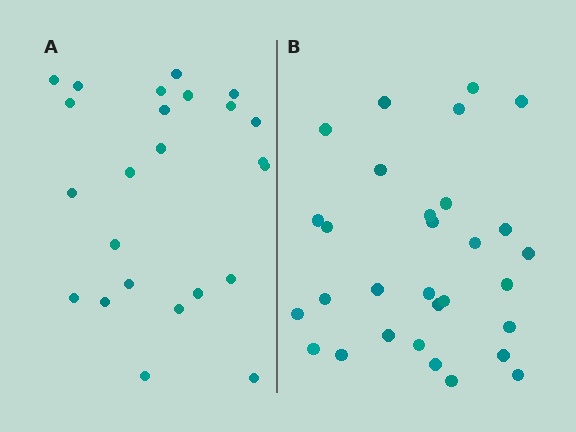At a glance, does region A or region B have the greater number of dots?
Region B (the right region) has more dots.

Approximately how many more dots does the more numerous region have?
Region B has about 6 more dots than region A.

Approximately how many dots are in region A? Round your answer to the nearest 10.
About 20 dots. (The exact count is 24, which rounds to 20.)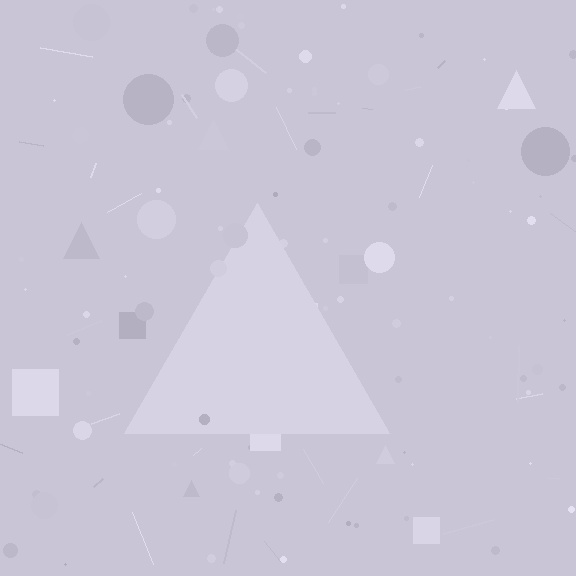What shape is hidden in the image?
A triangle is hidden in the image.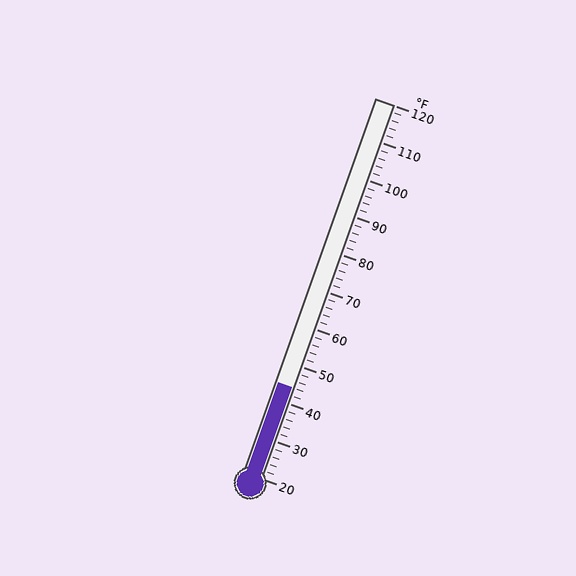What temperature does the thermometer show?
The thermometer shows approximately 44°F.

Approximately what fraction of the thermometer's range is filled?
The thermometer is filled to approximately 25% of its range.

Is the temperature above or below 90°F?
The temperature is below 90°F.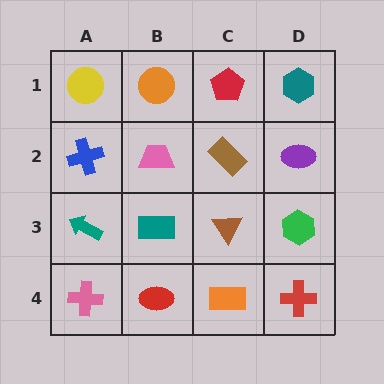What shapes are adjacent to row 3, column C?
A brown rectangle (row 2, column C), an orange rectangle (row 4, column C), a teal rectangle (row 3, column B), a green hexagon (row 3, column D).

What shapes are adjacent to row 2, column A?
A yellow circle (row 1, column A), a teal arrow (row 3, column A), a pink trapezoid (row 2, column B).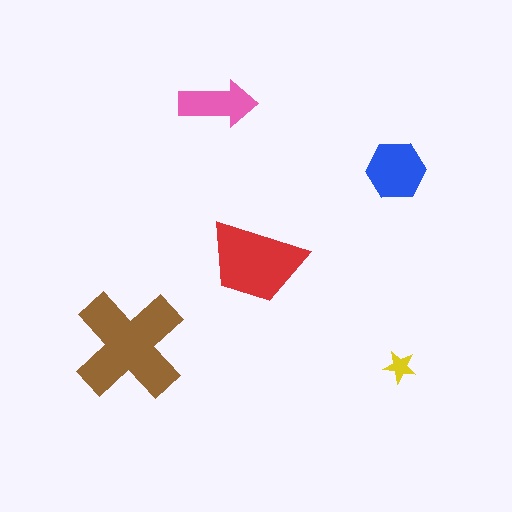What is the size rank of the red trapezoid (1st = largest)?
2nd.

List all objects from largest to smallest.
The brown cross, the red trapezoid, the blue hexagon, the pink arrow, the yellow star.